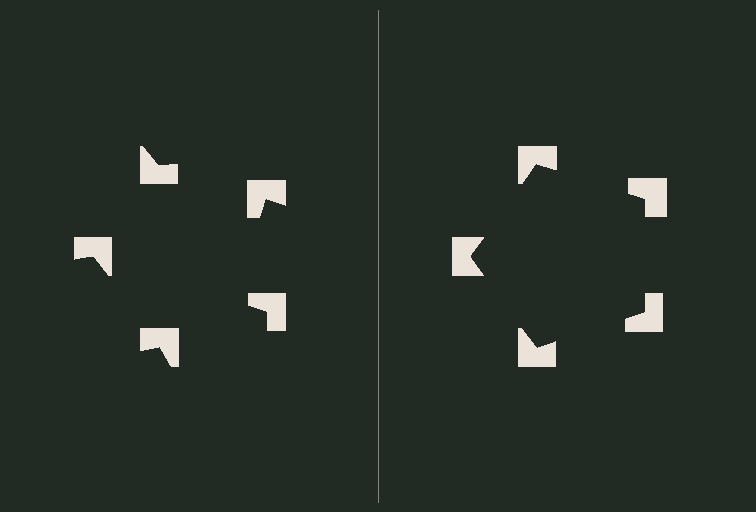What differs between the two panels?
The notched squares are positioned identically on both sides; only the wedge orientations differ. On the right they align to a pentagon; on the left they are misaligned.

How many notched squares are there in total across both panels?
10 — 5 on each side.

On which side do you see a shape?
An illusory pentagon appears on the right side. On the left side the wedge cuts are rotated, so no coherent shape forms.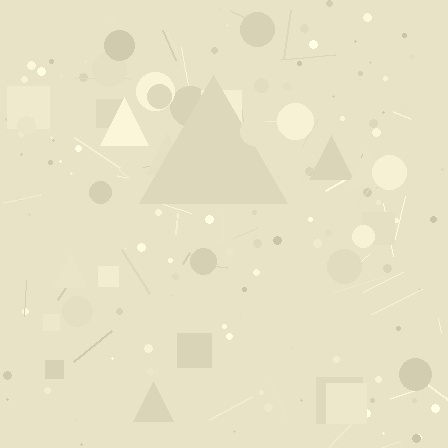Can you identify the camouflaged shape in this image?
The camouflaged shape is a triangle.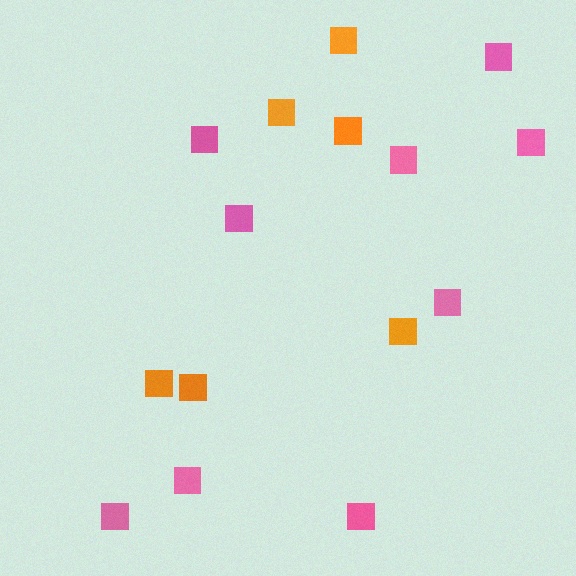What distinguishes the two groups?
There are 2 groups: one group of orange squares (6) and one group of pink squares (9).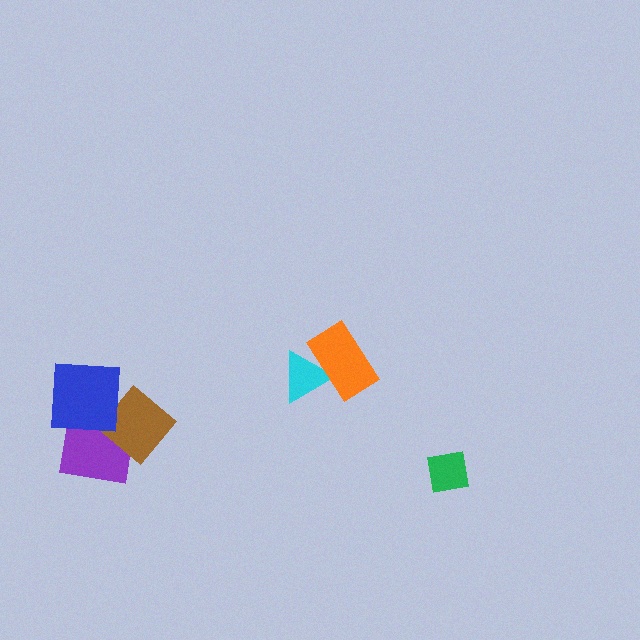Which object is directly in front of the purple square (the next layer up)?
The brown diamond is directly in front of the purple square.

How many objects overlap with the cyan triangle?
1 object overlaps with the cyan triangle.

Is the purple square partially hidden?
Yes, it is partially covered by another shape.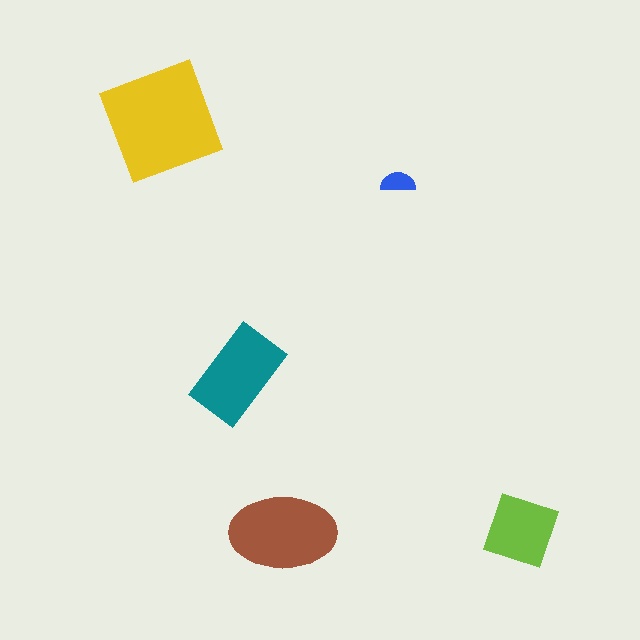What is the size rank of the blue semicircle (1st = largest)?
5th.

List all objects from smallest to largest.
The blue semicircle, the lime diamond, the teal rectangle, the brown ellipse, the yellow square.